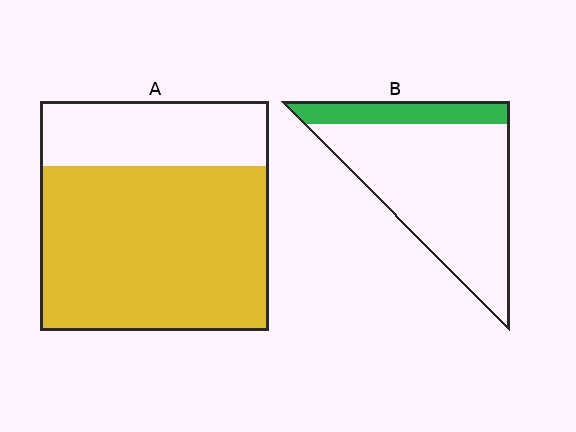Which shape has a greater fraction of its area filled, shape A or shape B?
Shape A.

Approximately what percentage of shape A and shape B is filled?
A is approximately 70% and B is approximately 20%.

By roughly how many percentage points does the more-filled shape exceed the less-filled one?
By roughly 55 percentage points (A over B).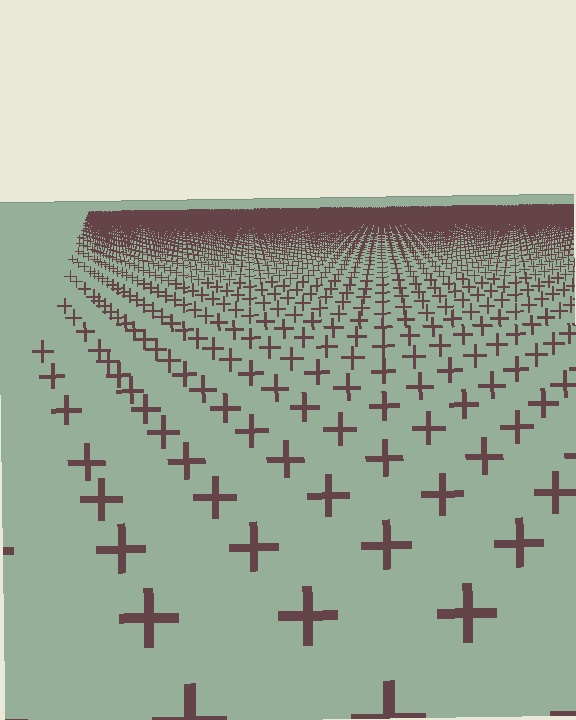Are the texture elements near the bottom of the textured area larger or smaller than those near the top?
Larger. Near the bottom, elements are closer to the viewer and appear at a bigger on-screen size.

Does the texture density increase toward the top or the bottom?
Density increases toward the top.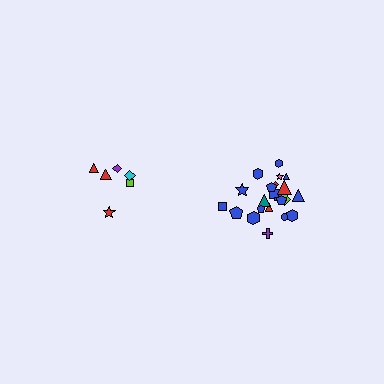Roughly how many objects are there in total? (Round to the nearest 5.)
Roughly 30 objects in total.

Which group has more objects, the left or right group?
The right group.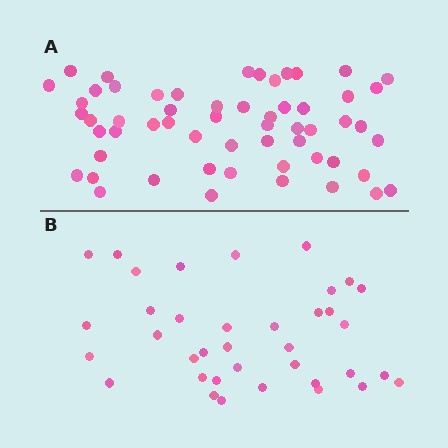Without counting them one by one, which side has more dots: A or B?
Region A (the top region) has more dots.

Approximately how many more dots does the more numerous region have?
Region A has approximately 20 more dots than region B.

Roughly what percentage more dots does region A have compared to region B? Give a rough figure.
About 55% more.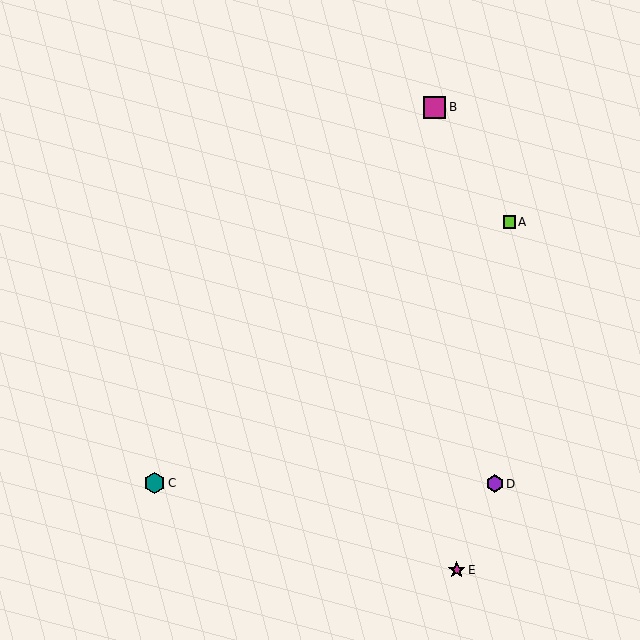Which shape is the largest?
The magenta square (labeled B) is the largest.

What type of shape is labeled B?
Shape B is a magenta square.